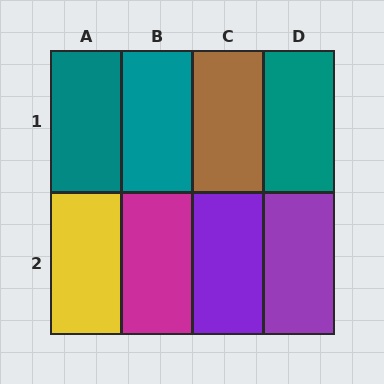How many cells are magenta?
1 cell is magenta.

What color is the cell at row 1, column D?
Teal.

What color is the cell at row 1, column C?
Brown.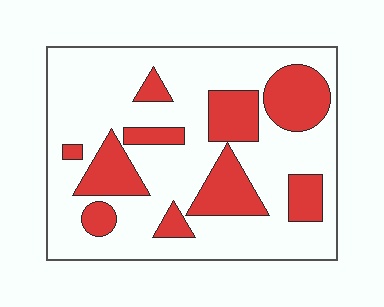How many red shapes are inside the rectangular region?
10.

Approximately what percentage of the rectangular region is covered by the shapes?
Approximately 30%.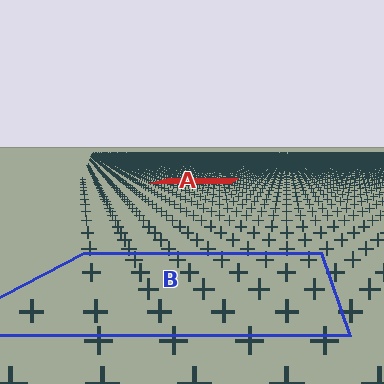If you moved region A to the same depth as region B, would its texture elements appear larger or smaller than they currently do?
They would appear larger. At a closer depth, the same texture elements are projected at a bigger on-screen size.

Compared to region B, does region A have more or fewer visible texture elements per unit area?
Region A has more texture elements per unit area — they are packed more densely because it is farther away.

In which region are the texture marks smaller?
The texture marks are smaller in region A, because it is farther away.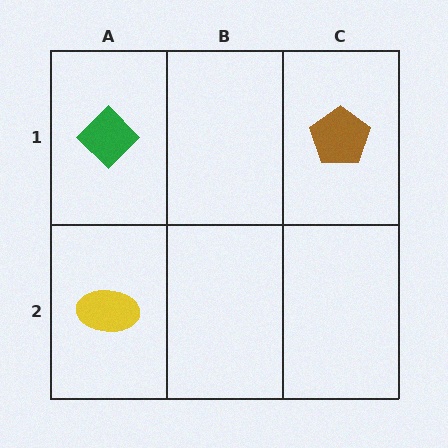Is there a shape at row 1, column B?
No, that cell is empty.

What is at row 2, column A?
A yellow ellipse.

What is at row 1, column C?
A brown pentagon.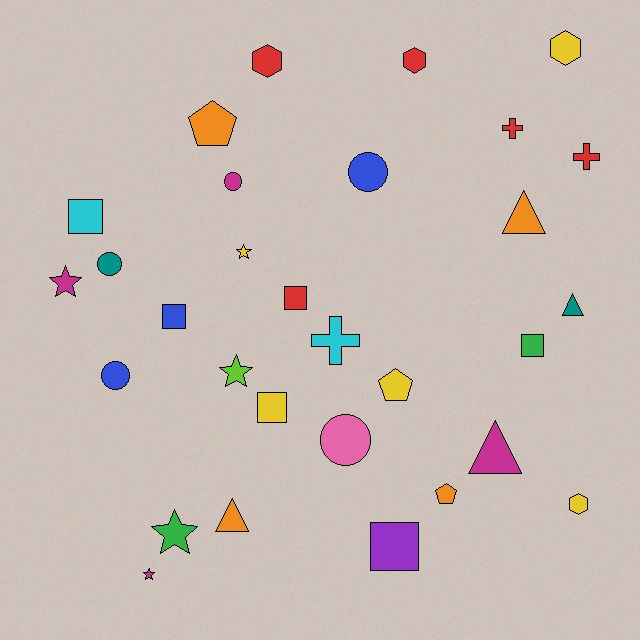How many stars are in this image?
There are 5 stars.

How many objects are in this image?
There are 30 objects.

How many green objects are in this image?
There are 2 green objects.